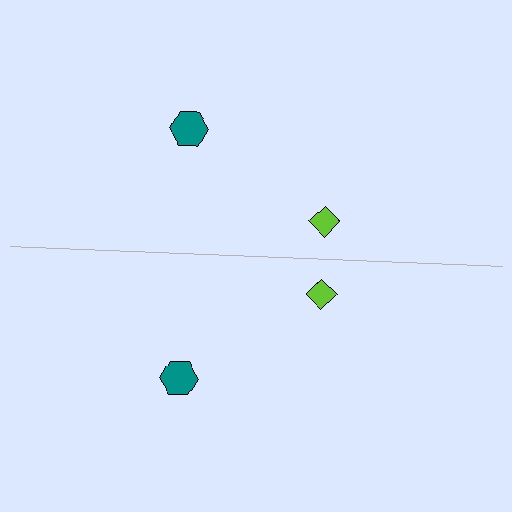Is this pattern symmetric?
Yes, this pattern has bilateral (reflection) symmetry.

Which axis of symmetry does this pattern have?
The pattern has a horizontal axis of symmetry running through the center of the image.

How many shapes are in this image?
There are 4 shapes in this image.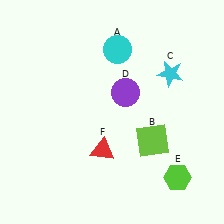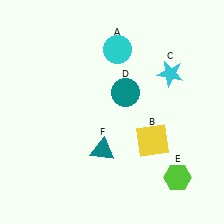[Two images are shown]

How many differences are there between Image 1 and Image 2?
There are 3 differences between the two images.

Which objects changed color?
B changed from lime to yellow. D changed from purple to teal. F changed from red to teal.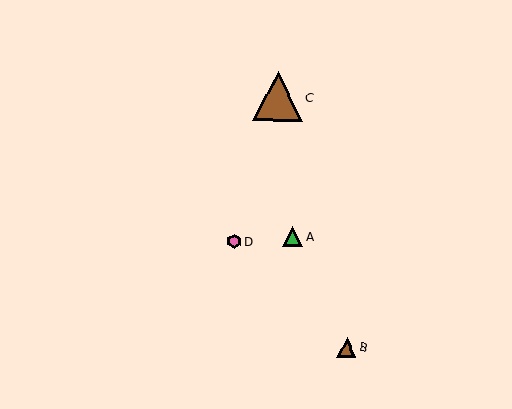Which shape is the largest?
The brown triangle (labeled C) is the largest.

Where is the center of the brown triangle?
The center of the brown triangle is at (347, 347).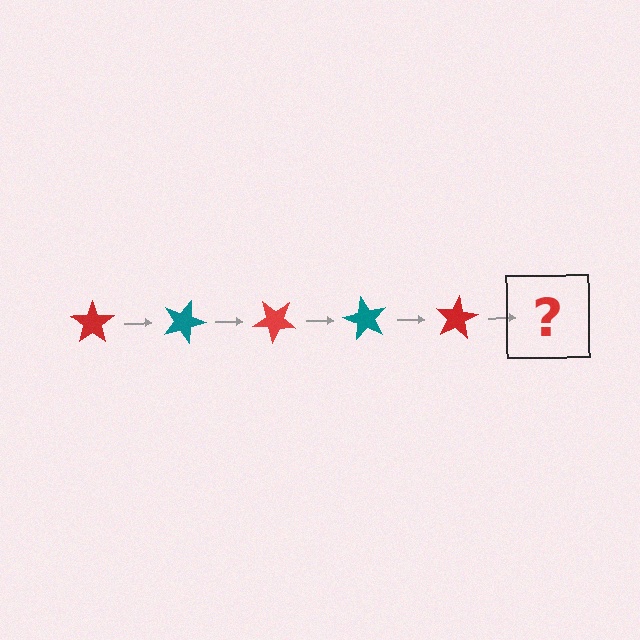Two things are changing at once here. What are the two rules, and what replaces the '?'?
The two rules are that it rotates 20 degrees each step and the color cycles through red and teal. The '?' should be a teal star, rotated 100 degrees from the start.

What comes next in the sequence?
The next element should be a teal star, rotated 100 degrees from the start.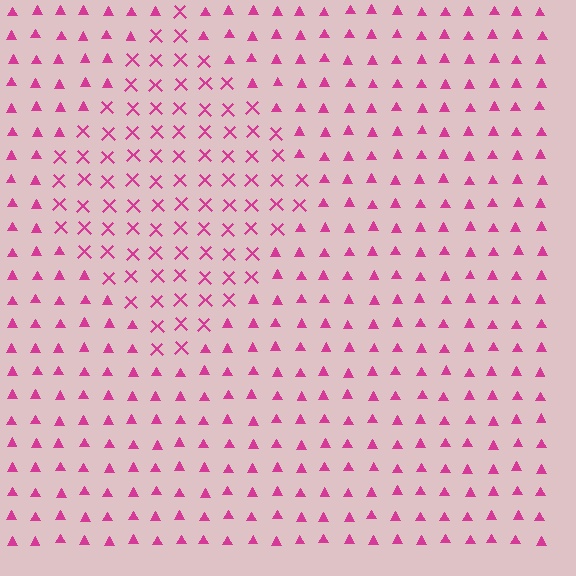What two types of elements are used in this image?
The image uses X marks inside the diamond region and triangles outside it.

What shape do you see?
I see a diamond.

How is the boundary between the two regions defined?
The boundary is defined by a change in element shape: X marks inside vs. triangles outside. All elements share the same color and spacing.